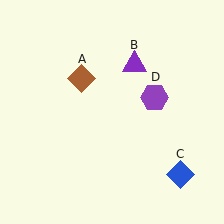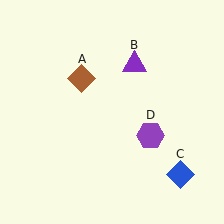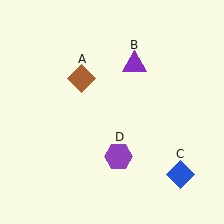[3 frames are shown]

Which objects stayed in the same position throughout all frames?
Brown diamond (object A) and purple triangle (object B) and blue diamond (object C) remained stationary.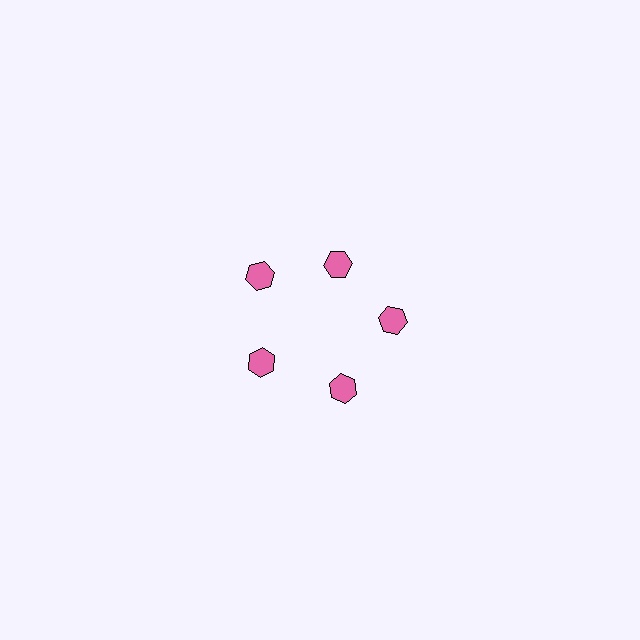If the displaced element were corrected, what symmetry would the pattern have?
It would have 5-fold rotational symmetry — the pattern would map onto itself every 72 degrees.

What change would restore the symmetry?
The symmetry would be restored by moving it outward, back onto the ring so that all 5 hexagons sit at equal angles and equal distance from the center.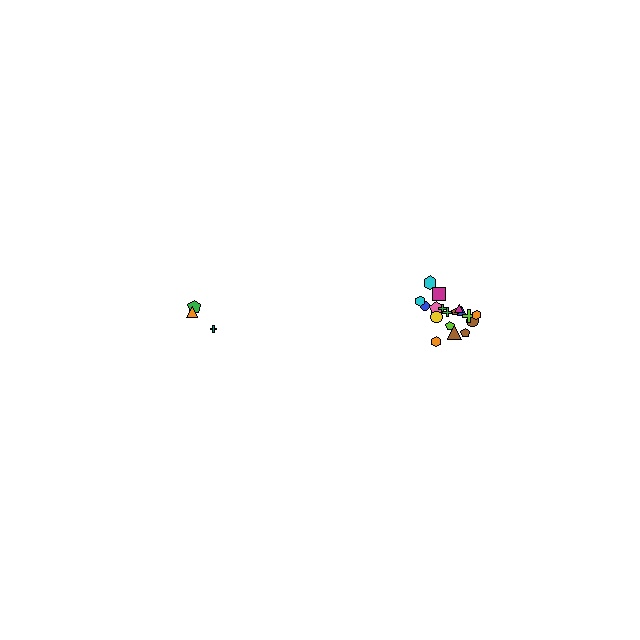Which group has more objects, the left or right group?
The right group.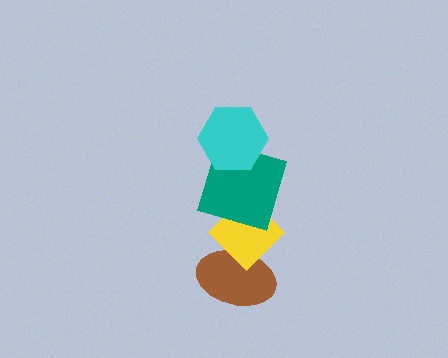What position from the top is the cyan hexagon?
The cyan hexagon is 1st from the top.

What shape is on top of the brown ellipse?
The yellow diamond is on top of the brown ellipse.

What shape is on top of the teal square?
The cyan hexagon is on top of the teal square.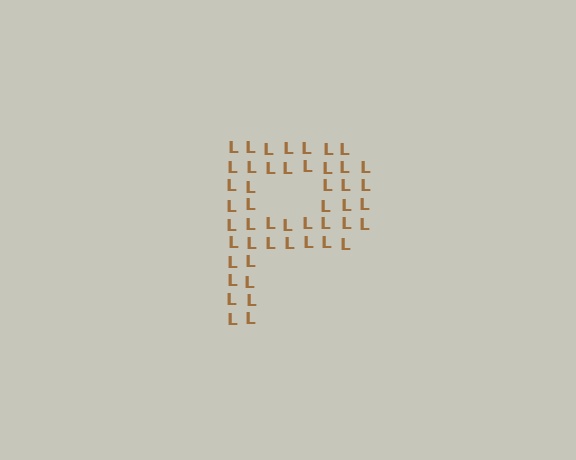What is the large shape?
The large shape is the letter P.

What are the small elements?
The small elements are letter L's.